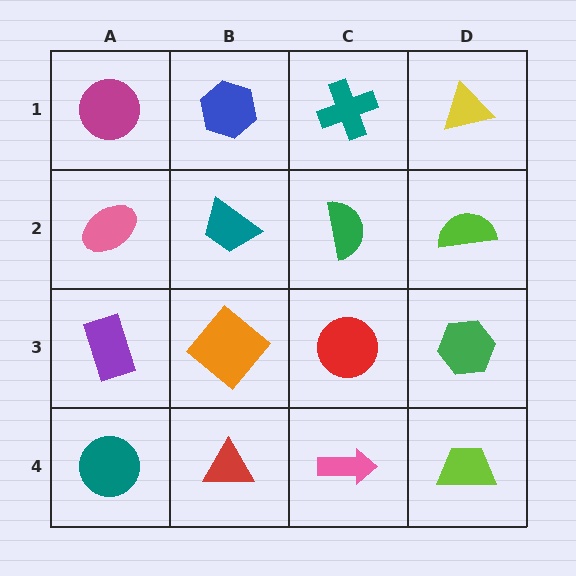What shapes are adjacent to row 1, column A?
A pink ellipse (row 2, column A), a blue hexagon (row 1, column B).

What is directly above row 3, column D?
A lime semicircle.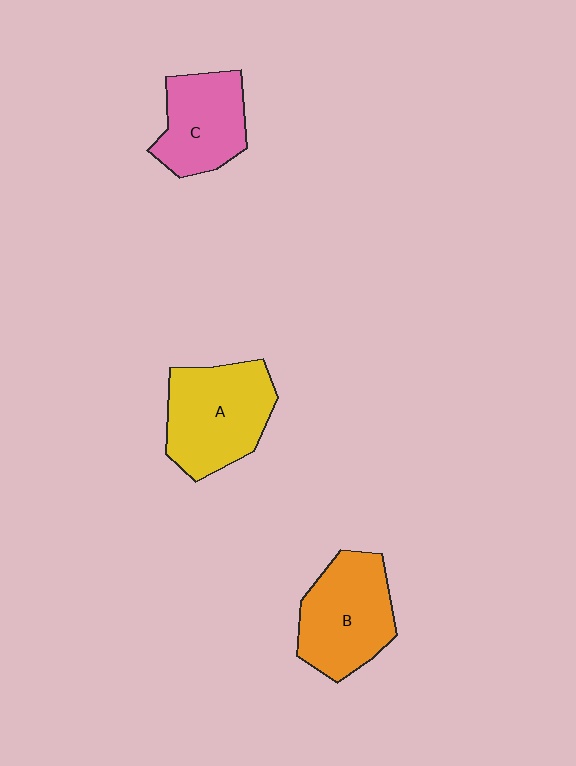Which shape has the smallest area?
Shape C (pink).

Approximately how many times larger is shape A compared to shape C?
Approximately 1.3 times.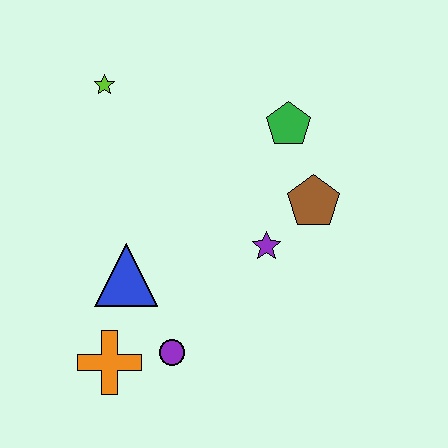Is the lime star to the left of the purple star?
Yes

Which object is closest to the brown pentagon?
The purple star is closest to the brown pentagon.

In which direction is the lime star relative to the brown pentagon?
The lime star is to the left of the brown pentagon.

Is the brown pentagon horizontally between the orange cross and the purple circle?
No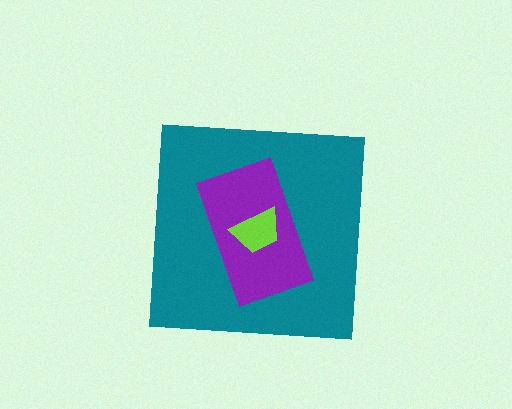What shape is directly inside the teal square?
The purple rectangle.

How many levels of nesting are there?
3.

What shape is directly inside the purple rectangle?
The lime trapezoid.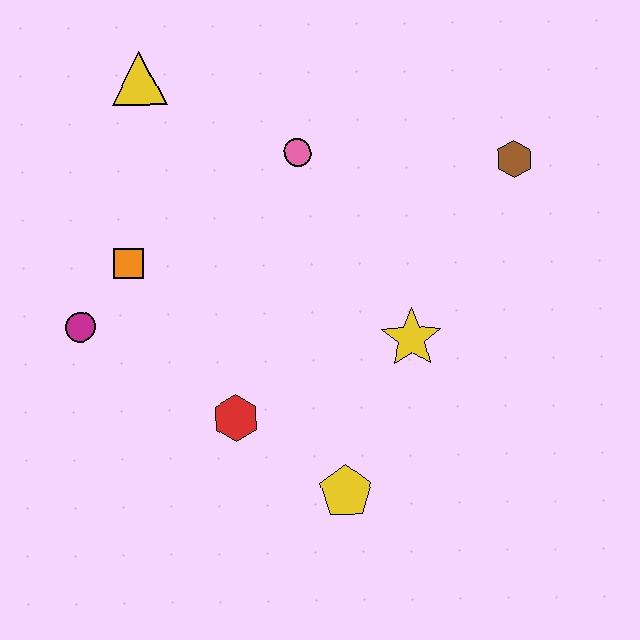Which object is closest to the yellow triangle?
The pink circle is closest to the yellow triangle.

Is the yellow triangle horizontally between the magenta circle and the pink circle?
Yes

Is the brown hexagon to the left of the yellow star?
No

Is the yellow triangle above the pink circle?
Yes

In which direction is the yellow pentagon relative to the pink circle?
The yellow pentagon is below the pink circle.